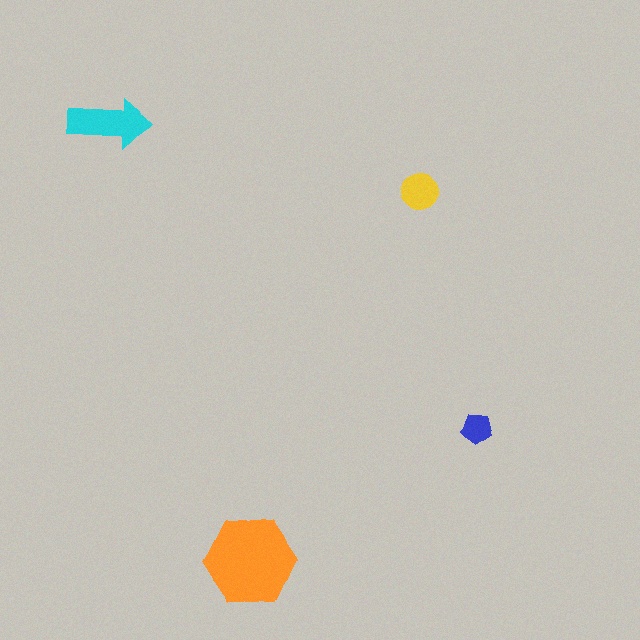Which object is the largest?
The orange hexagon.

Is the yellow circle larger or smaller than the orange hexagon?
Smaller.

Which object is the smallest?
The blue pentagon.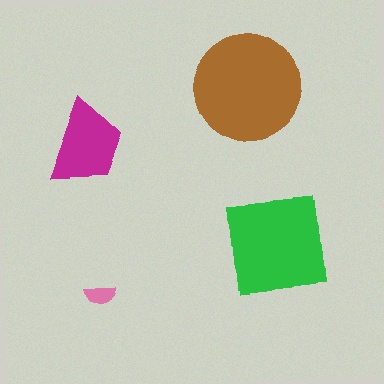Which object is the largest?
The brown circle.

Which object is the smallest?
The pink semicircle.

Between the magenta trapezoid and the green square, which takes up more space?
The green square.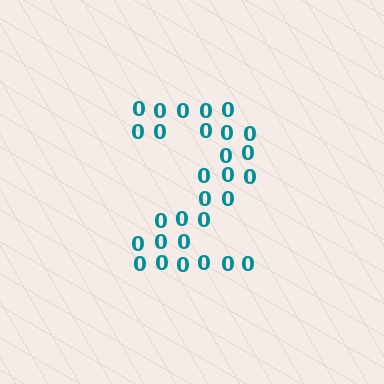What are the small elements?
The small elements are digit 0's.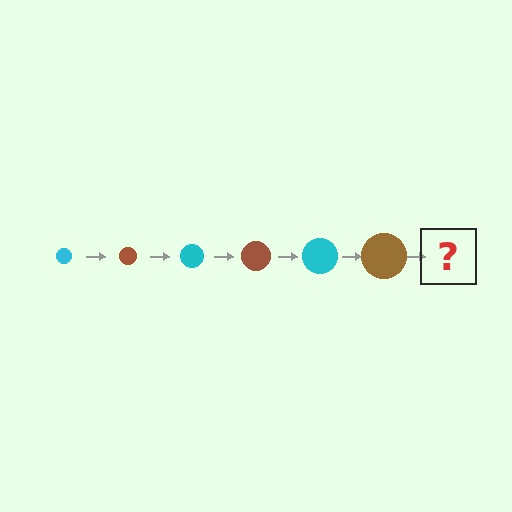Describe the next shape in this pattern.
It should be a cyan circle, larger than the previous one.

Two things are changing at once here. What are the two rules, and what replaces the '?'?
The two rules are that the circle grows larger each step and the color cycles through cyan and brown. The '?' should be a cyan circle, larger than the previous one.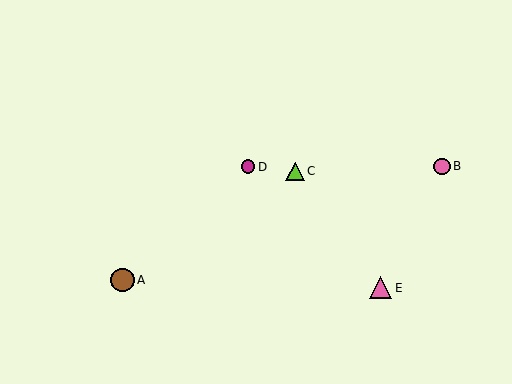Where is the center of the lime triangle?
The center of the lime triangle is at (295, 171).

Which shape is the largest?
The brown circle (labeled A) is the largest.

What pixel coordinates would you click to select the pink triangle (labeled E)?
Click at (380, 288) to select the pink triangle E.